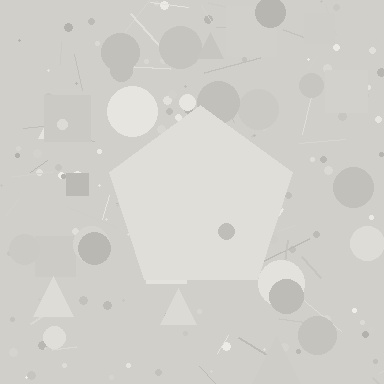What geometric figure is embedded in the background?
A pentagon is embedded in the background.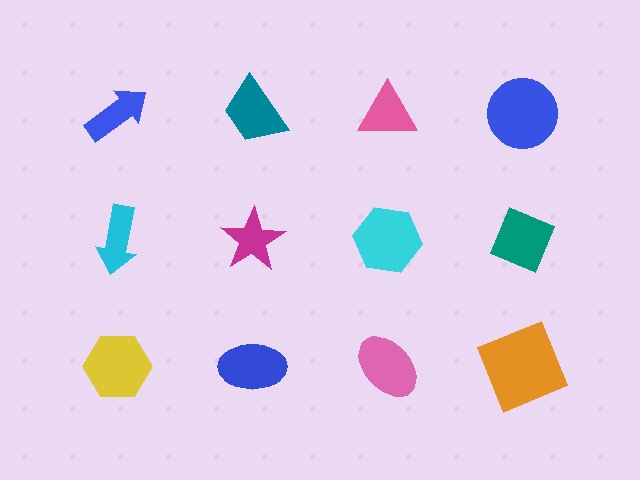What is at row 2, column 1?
A cyan arrow.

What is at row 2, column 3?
A cyan hexagon.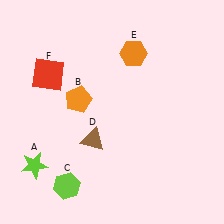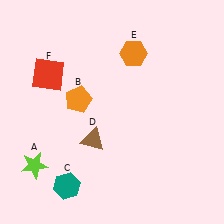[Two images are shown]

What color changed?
The hexagon (C) changed from lime in Image 1 to teal in Image 2.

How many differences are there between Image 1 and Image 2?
There is 1 difference between the two images.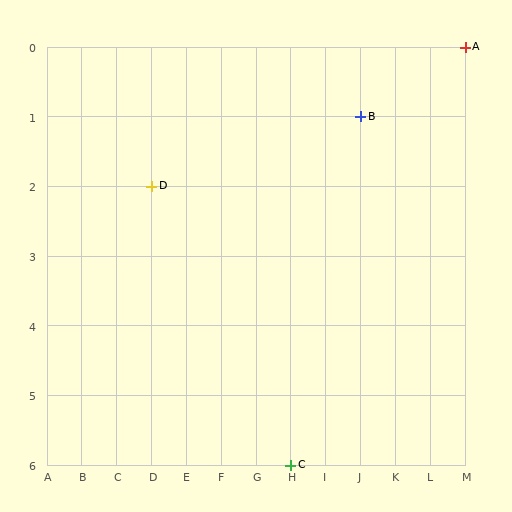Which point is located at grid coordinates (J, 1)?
Point B is at (J, 1).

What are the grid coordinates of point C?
Point C is at grid coordinates (H, 6).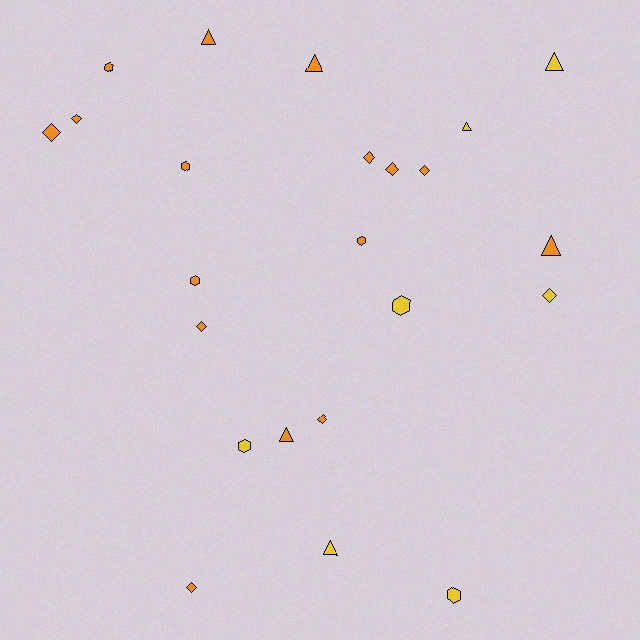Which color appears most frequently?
Orange, with 16 objects.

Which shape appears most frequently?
Diamond, with 9 objects.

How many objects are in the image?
There are 23 objects.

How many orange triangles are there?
There are 4 orange triangles.